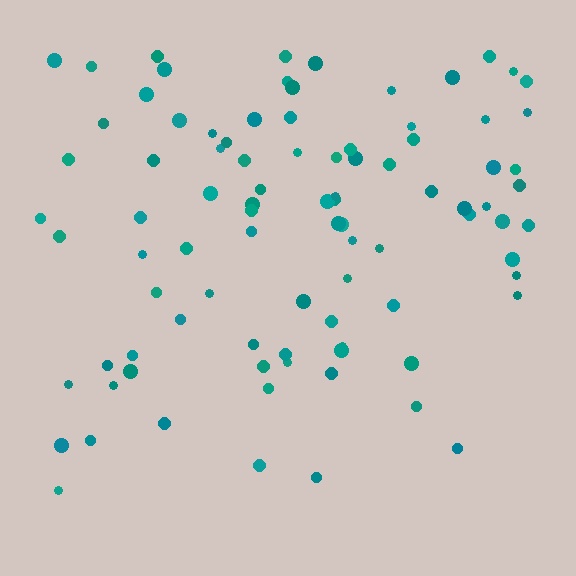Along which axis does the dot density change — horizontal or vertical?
Vertical.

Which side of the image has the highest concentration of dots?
The top.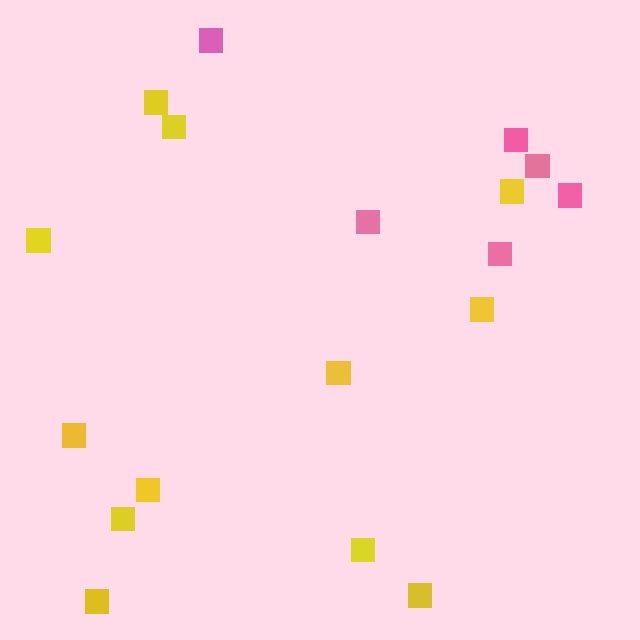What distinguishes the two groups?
There are 2 groups: one group of yellow squares (12) and one group of pink squares (6).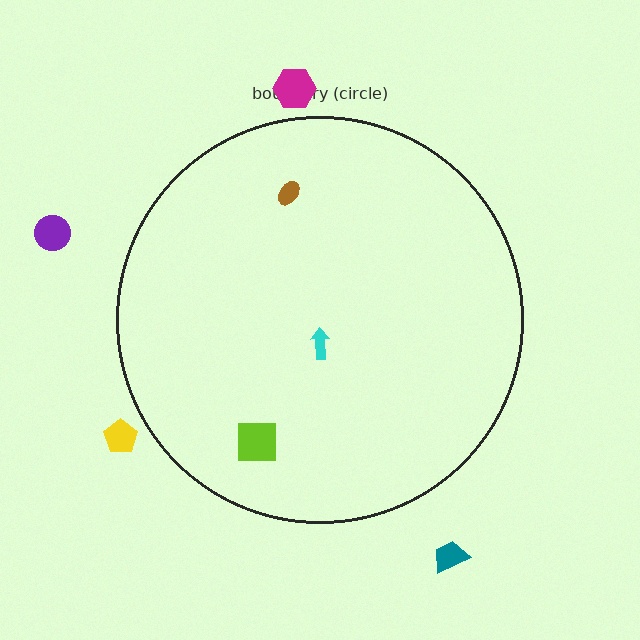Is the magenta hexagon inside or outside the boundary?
Outside.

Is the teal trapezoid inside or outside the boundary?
Outside.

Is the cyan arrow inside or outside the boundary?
Inside.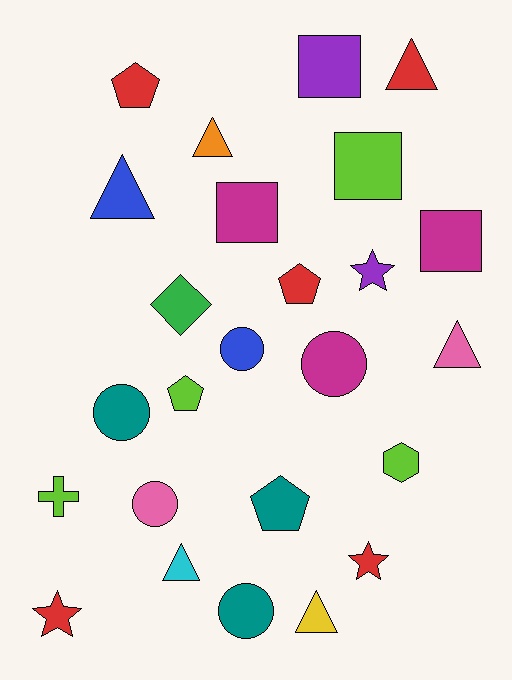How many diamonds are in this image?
There is 1 diamond.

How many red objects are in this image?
There are 5 red objects.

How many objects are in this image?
There are 25 objects.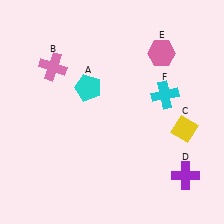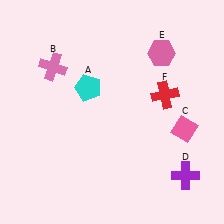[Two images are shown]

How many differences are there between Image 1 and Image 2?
There are 2 differences between the two images.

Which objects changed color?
C changed from yellow to pink. F changed from cyan to red.